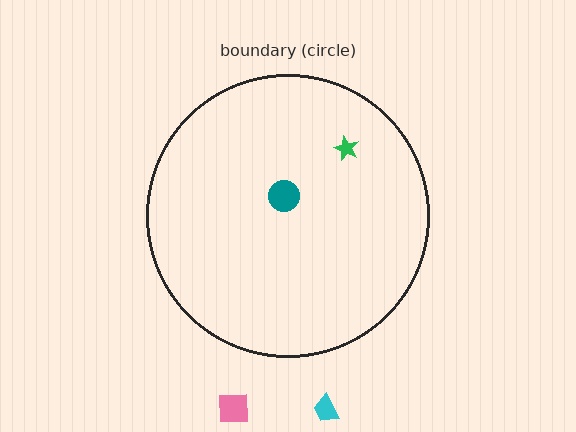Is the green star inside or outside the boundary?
Inside.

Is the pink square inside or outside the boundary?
Outside.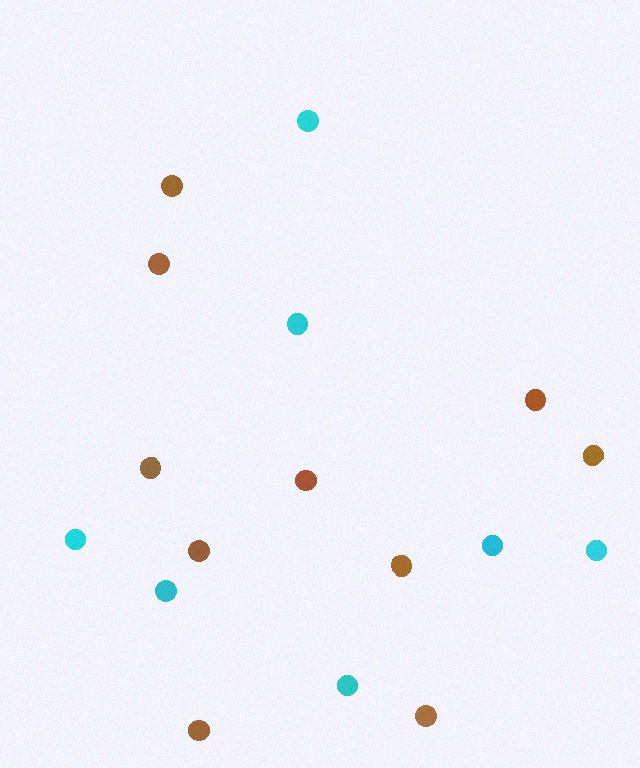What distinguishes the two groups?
There are 2 groups: one group of cyan circles (7) and one group of brown circles (10).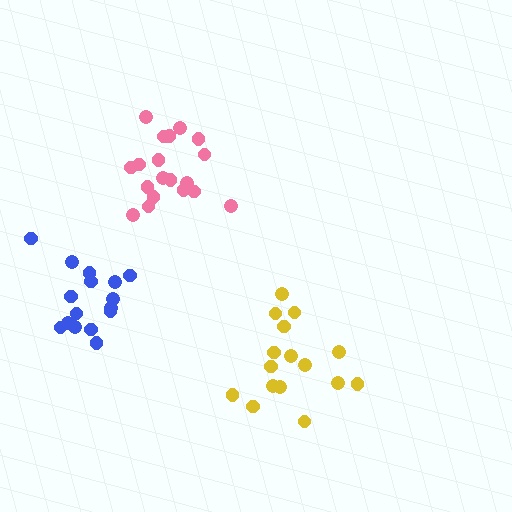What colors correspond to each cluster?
The clusters are colored: yellow, pink, blue.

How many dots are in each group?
Group 1: 16 dots, Group 2: 19 dots, Group 3: 16 dots (51 total).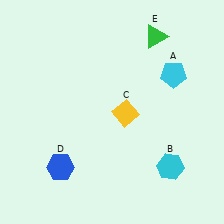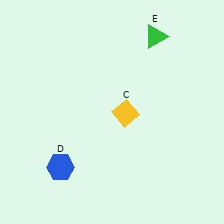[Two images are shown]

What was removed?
The cyan pentagon (A), the cyan hexagon (B) were removed in Image 2.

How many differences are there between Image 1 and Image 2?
There are 2 differences between the two images.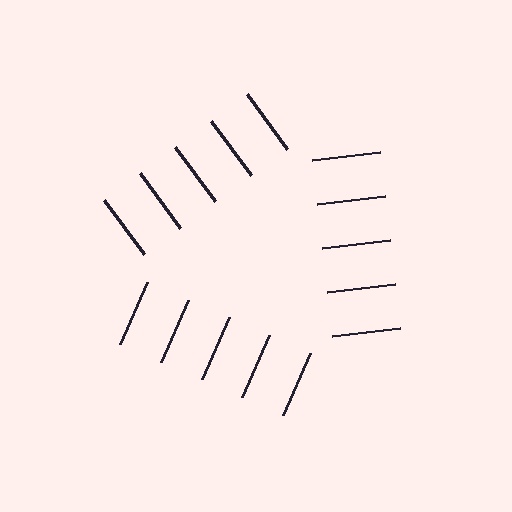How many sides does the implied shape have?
3 sides — the line-ends trace a triangle.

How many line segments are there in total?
15 — 5 along each of the 3 edges.